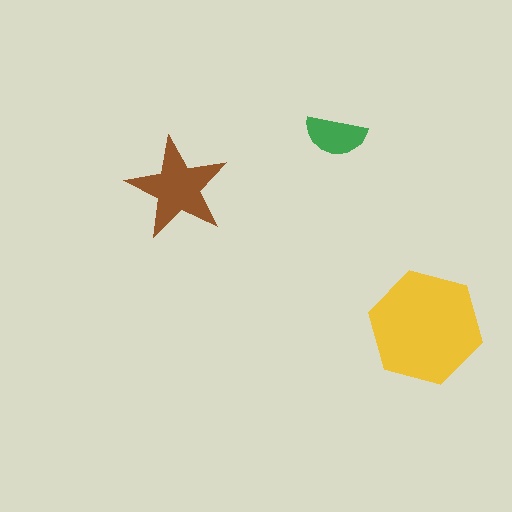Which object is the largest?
The yellow hexagon.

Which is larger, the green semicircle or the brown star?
The brown star.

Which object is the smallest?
The green semicircle.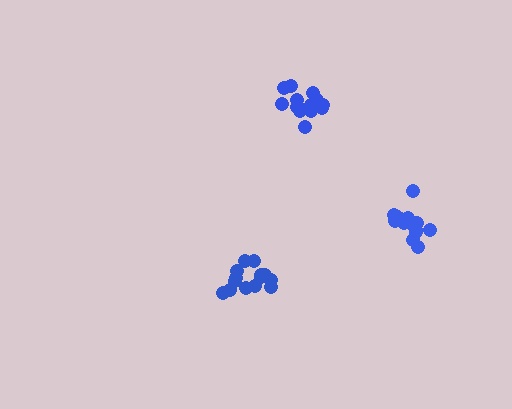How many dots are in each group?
Group 1: 14 dots, Group 2: 14 dots, Group 3: 14 dots (42 total).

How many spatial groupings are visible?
There are 3 spatial groupings.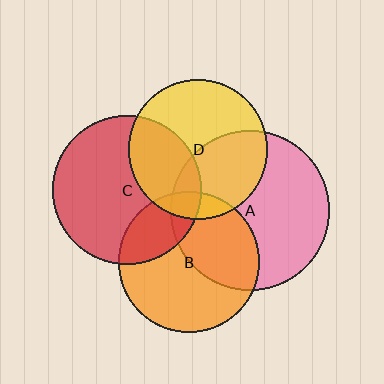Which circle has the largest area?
Circle A (pink).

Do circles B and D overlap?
Yes.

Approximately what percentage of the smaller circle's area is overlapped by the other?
Approximately 10%.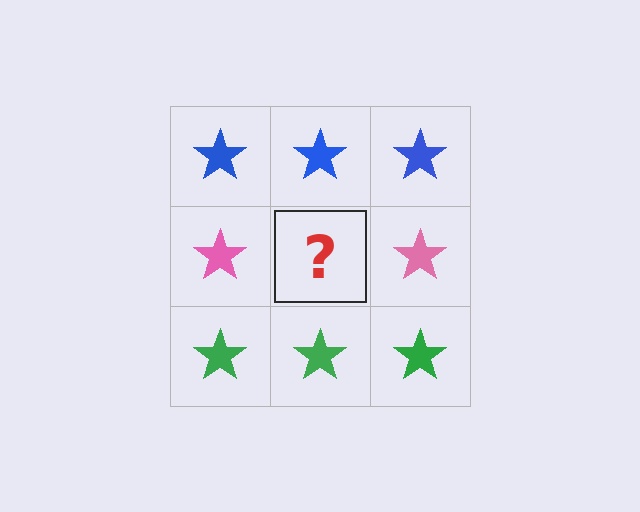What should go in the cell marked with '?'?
The missing cell should contain a pink star.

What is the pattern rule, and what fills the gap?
The rule is that each row has a consistent color. The gap should be filled with a pink star.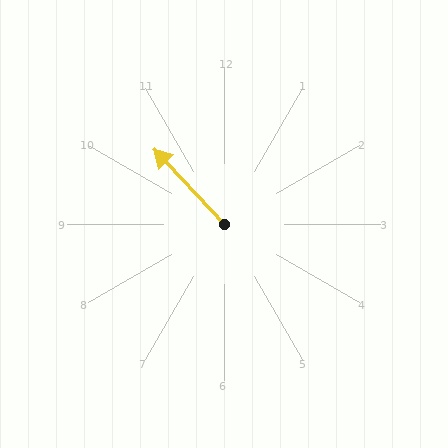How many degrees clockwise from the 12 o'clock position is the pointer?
Approximately 317 degrees.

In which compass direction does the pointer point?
Northwest.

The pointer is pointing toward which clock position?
Roughly 11 o'clock.